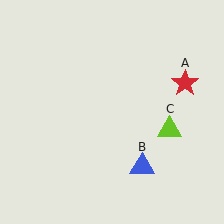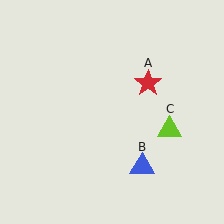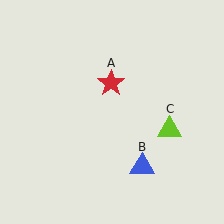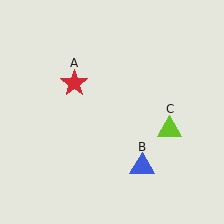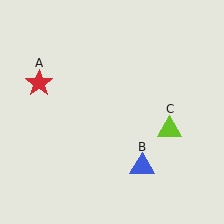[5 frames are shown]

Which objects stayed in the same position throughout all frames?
Blue triangle (object B) and lime triangle (object C) remained stationary.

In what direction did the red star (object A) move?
The red star (object A) moved left.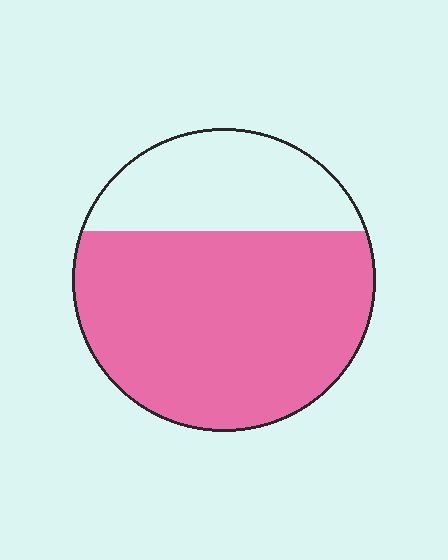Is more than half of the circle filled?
Yes.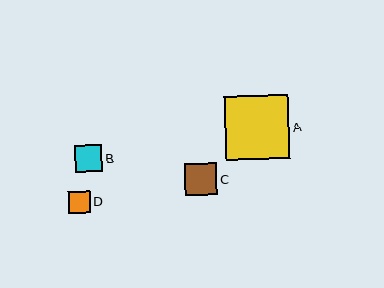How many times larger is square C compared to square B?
Square C is approximately 1.2 times the size of square B.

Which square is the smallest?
Square D is the smallest with a size of approximately 22 pixels.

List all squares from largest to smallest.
From largest to smallest: A, C, B, D.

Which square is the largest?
Square A is the largest with a size of approximately 64 pixels.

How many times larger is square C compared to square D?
Square C is approximately 1.5 times the size of square D.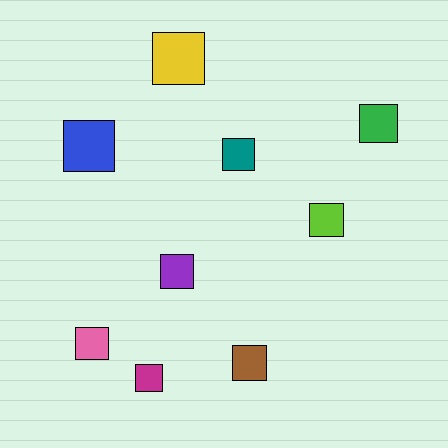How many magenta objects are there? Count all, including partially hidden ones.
There is 1 magenta object.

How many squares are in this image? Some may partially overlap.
There are 9 squares.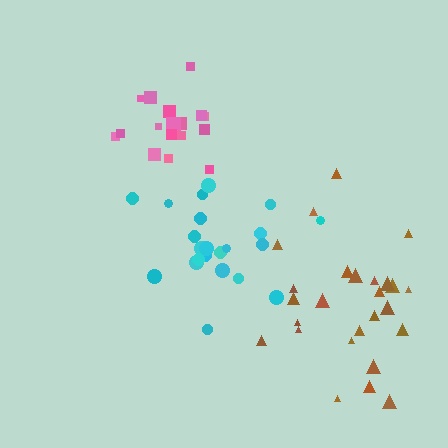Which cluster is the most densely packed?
Pink.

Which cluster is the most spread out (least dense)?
Cyan.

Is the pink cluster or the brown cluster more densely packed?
Pink.